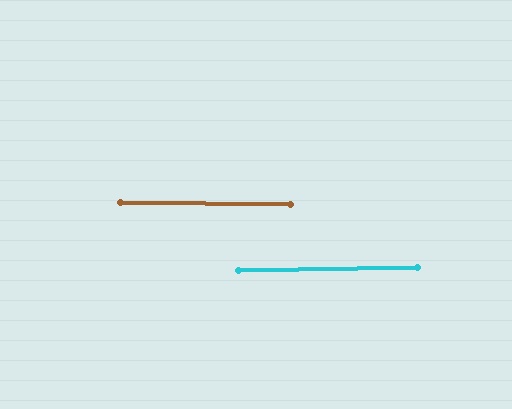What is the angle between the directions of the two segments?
Approximately 2 degrees.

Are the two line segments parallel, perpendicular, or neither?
Parallel — their directions differ by only 1.8°.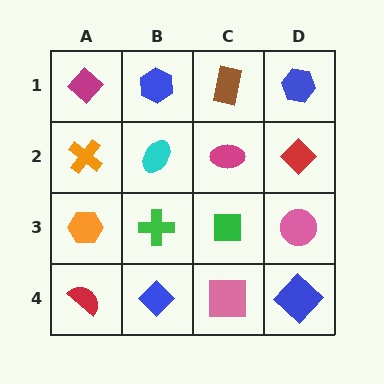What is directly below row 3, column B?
A blue diamond.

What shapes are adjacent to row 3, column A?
An orange cross (row 2, column A), a red semicircle (row 4, column A), a green cross (row 3, column B).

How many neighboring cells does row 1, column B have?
3.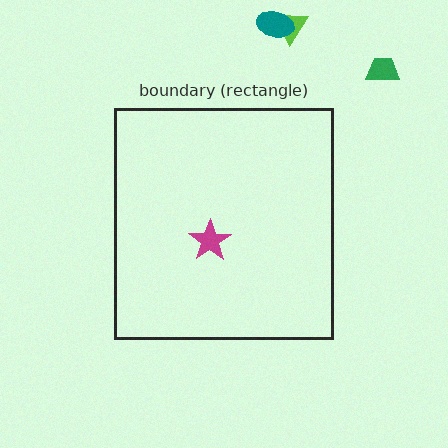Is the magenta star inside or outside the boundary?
Inside.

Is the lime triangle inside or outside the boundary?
Outside.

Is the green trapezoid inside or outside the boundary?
Outside.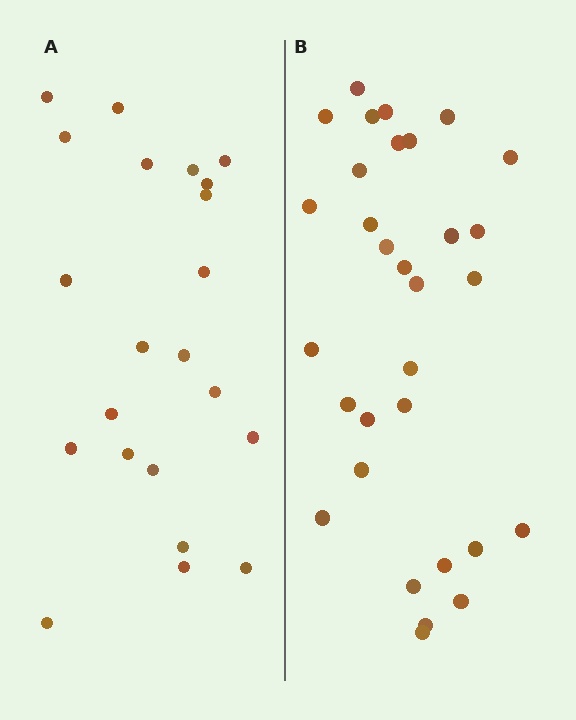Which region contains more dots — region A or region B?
Region B (the right region) has more dots.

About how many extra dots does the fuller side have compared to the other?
Region B has roughly 8 or so more dots than region A.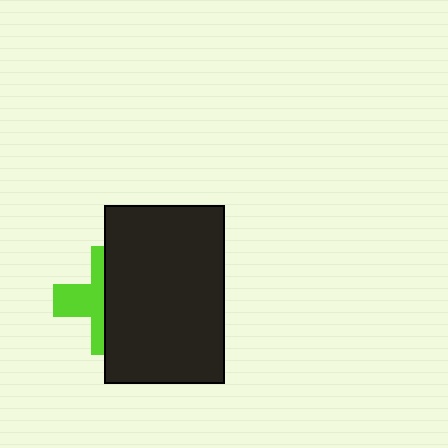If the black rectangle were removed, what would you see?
You would see the complete lime cross.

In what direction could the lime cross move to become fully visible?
The lime cross could move left. That would shift it out from behind the black rectangle entirely.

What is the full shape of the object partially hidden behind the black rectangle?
The partially hidden object is a lime cross.